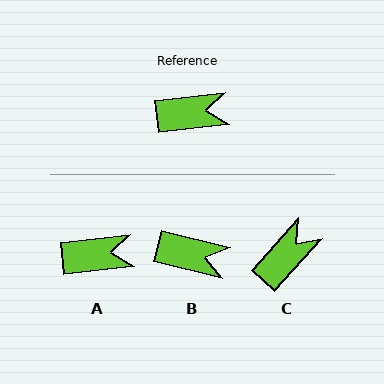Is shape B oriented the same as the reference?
No, it is off by about 21 degrees.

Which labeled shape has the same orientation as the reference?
A.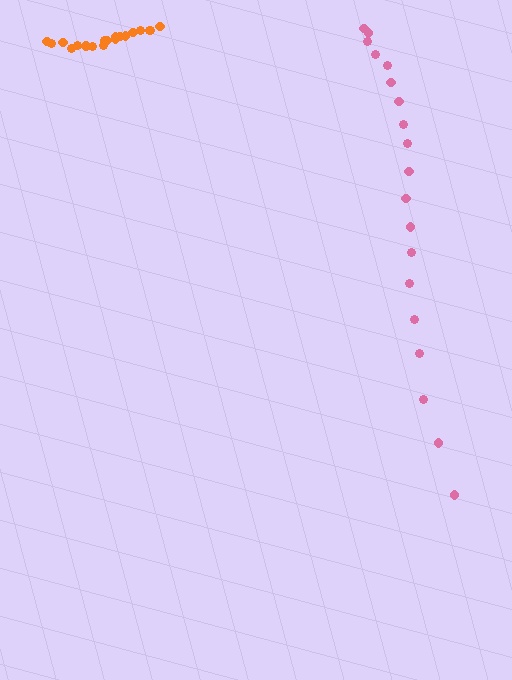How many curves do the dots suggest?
There are 2 distinct paths.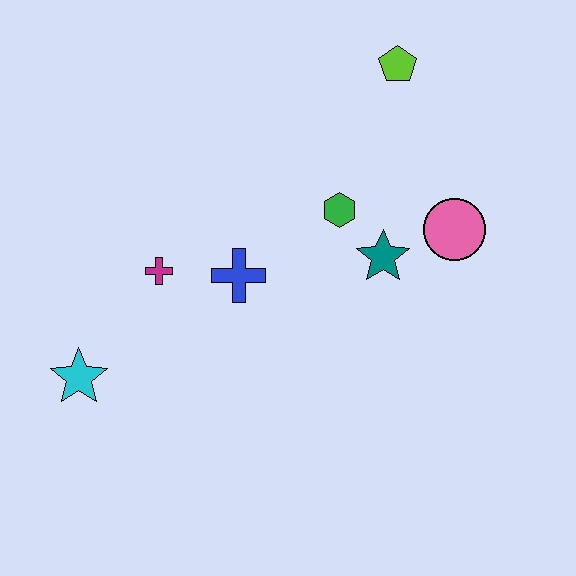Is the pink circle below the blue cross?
No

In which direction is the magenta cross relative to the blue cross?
The magenta cross is to the left of the blue cross.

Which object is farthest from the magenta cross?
The lime pentagon is farthest from the magenta cross.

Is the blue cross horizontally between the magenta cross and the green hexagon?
Yes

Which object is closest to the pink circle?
The teal star is closest to the pink circle.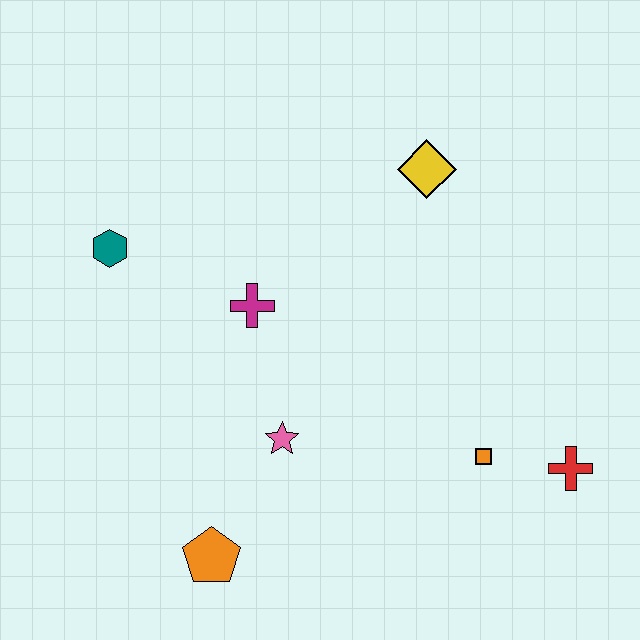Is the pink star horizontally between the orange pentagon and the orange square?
Yes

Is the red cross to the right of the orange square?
Yes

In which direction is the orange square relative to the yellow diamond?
The orange square is below the yellow diamond.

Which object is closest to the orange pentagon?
The pink star is closest to the orange pentagon.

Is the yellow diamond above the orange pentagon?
Yes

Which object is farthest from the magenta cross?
The red cross is farthest from the magenta cross.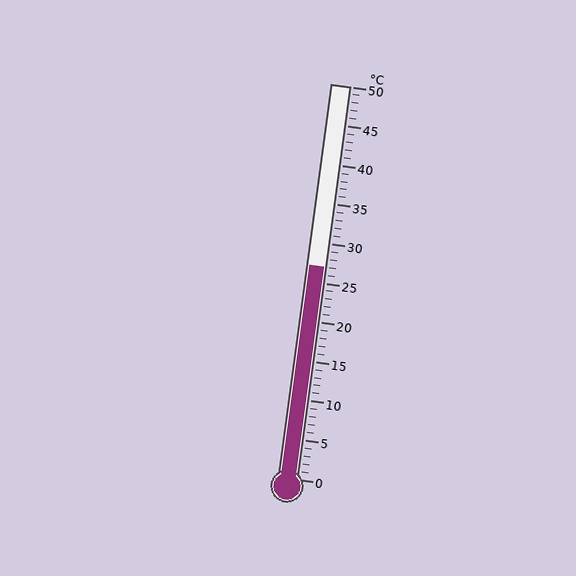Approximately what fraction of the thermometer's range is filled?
The thermometer is filled to approximately 55% of its range.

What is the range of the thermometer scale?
The thermometer scale ranges from 0°C to 50°C.